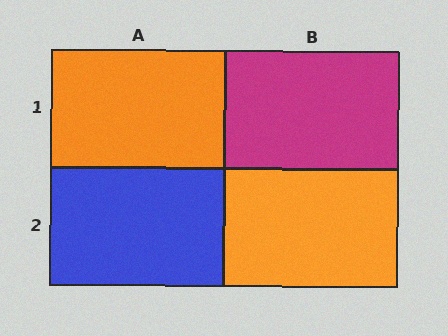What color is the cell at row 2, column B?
Orange.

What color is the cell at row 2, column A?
Blue.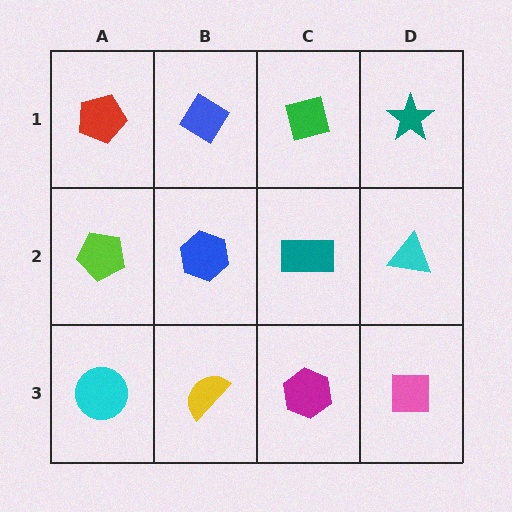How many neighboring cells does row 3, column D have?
2.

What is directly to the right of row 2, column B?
A teal rectangle.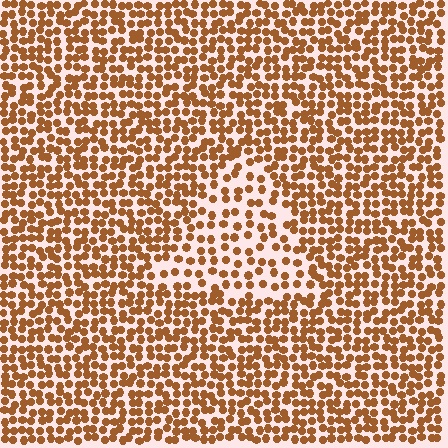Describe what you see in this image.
The image contains small brown elements arranged at two different densities. A triangle-shaped region is visible where the elements are less densely packed than the surrounding area.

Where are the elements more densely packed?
The elements are more densely packed outside the triangle boundary.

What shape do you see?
I see a triangle.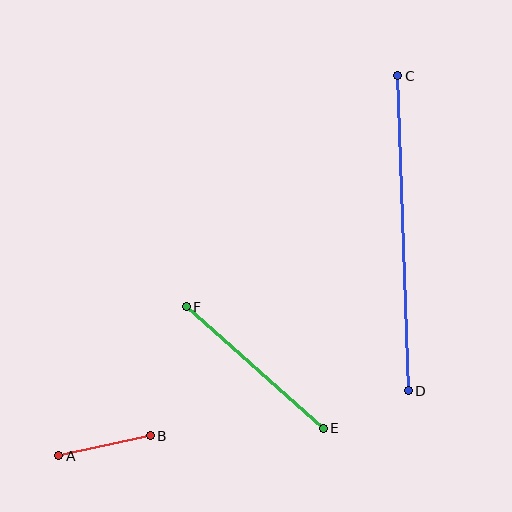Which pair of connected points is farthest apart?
Points C and D are farthest apart.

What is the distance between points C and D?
The distance is approximately 315 pixels.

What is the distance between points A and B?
The distance is approximately 94 pixels.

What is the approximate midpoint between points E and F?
The midpoint is at approximately (255, 367) pixels.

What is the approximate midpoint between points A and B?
The midpoint is at approximately (105, 446) pixels.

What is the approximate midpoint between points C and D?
The midpoint is at approximately (403, 233) pixels.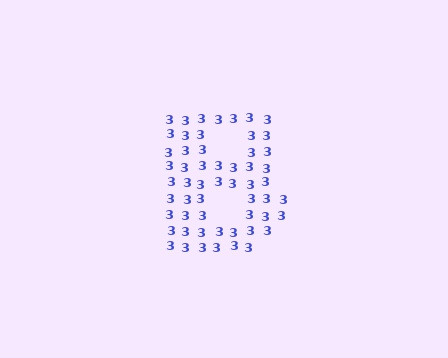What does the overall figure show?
The overall figure shows the letter B.